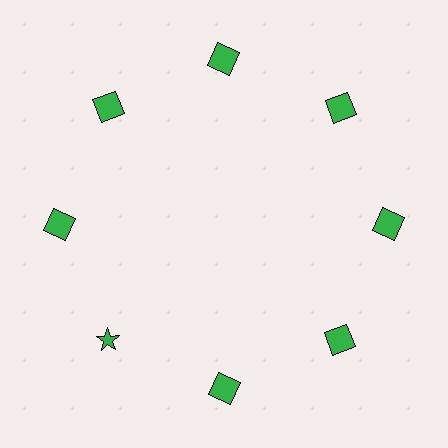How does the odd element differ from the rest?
It has a different shape: star instead of square.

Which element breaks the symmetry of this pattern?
The green star at roughly the 8 o'clock position breaks the symmetry. All other shapes are green squares.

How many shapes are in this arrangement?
There are 8 shapes arranged in a ring pattern.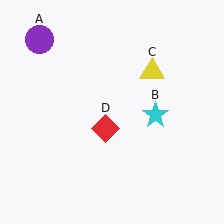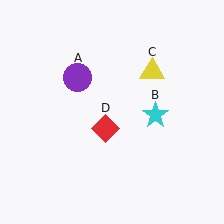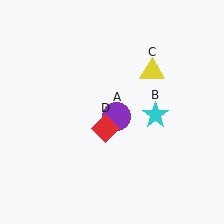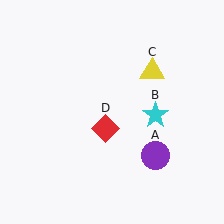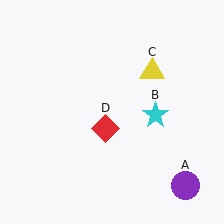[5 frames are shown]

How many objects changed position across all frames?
1 object changed position: purple circle (object A).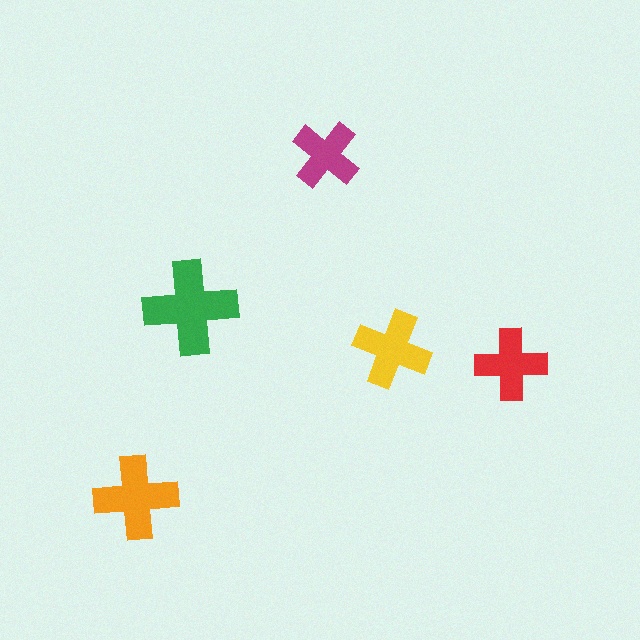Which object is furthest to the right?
The red cross is rightmost.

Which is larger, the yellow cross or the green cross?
The green one.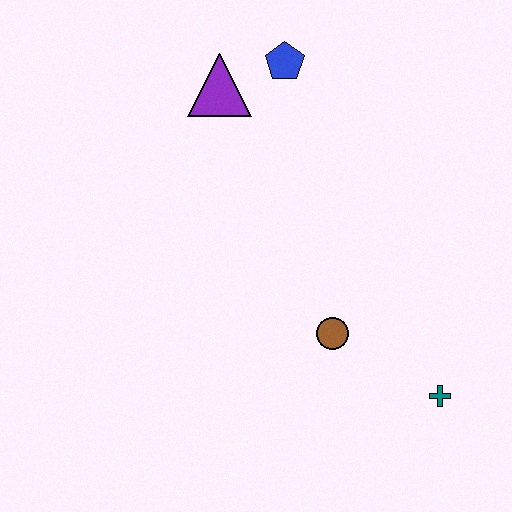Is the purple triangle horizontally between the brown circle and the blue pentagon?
No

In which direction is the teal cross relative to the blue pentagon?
The teal cross is below the blue pentagon.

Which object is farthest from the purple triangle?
The teal cross is farthest from the purple triangle.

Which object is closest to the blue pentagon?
The purple triangle is closest to the blue pentagon.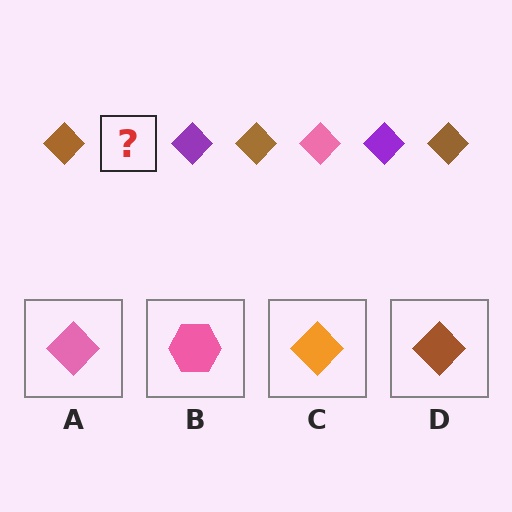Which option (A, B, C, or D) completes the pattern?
A.